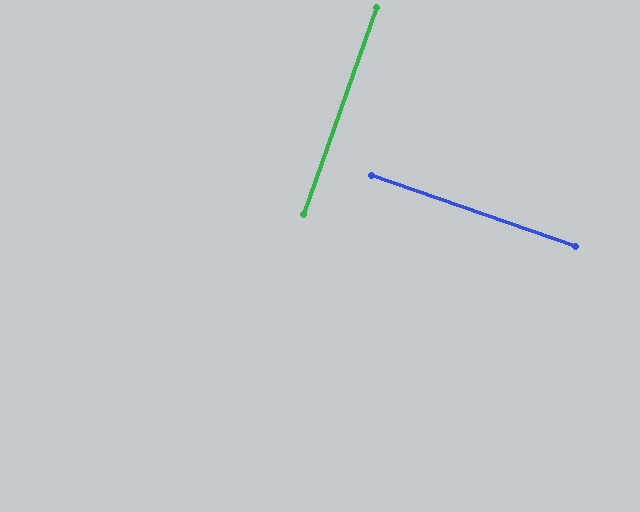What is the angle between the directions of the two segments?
Approximately 90 degrees.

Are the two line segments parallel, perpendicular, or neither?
Perpendicular — they meet at approximately 90°.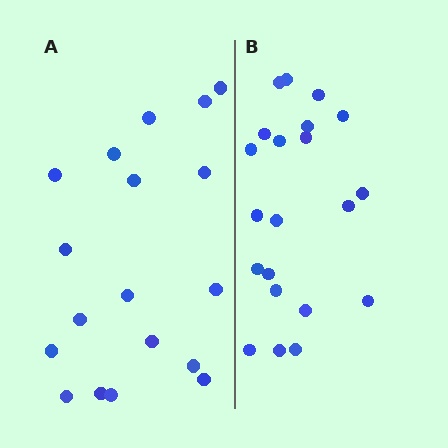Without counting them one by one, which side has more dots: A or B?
Region B (the right region) has more dots.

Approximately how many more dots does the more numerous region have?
Region B has just a few more — roughly 2 or 3 more dots than region A.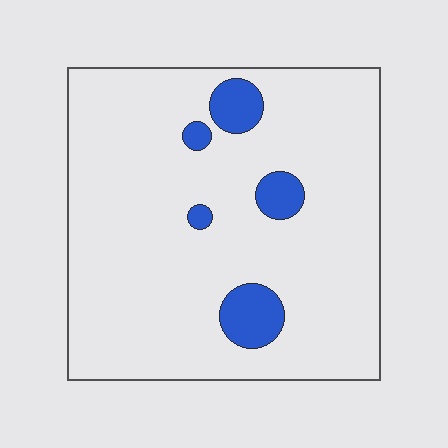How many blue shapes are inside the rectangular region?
5.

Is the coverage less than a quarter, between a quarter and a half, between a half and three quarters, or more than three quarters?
Less than a quarter.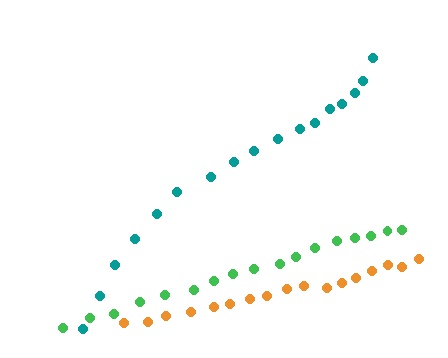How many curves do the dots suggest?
There are 3 distinct paths.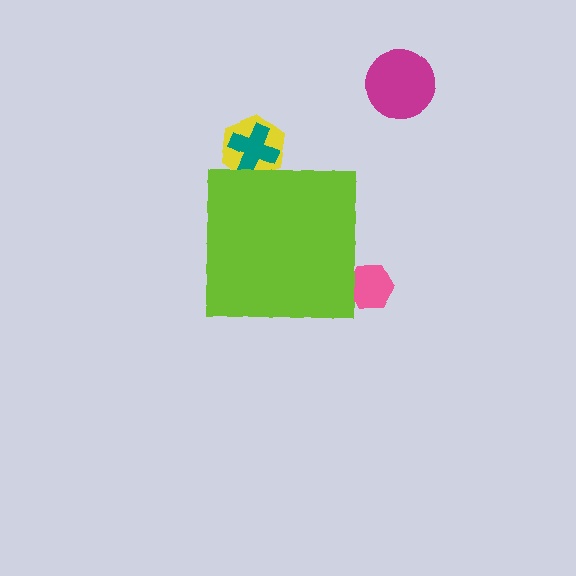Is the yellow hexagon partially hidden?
Yes, the yellow hexagon is partially hidden behind the lime square.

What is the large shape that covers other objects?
A lime square.